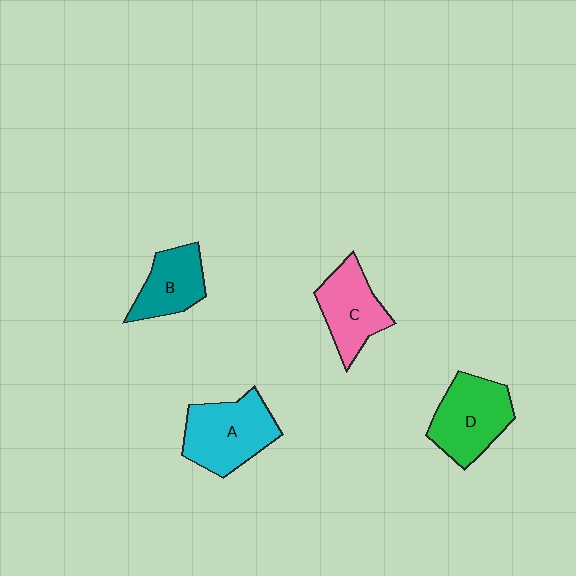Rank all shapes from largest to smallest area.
From largest to smallest: A (cyan), D (green), C (pink), B (teal).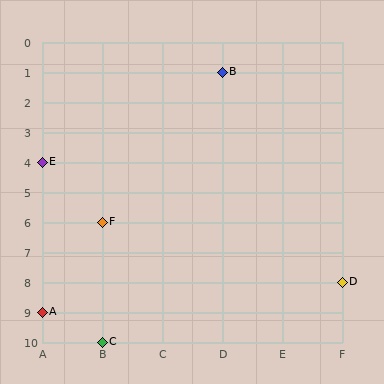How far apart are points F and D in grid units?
Points F and D are 4 columns and 2 rows apart (about 4.5 grid units diagonally).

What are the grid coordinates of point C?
Point C is at grid coordinates (B, 10).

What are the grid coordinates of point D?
Point D is at grid coordinates (F, 8).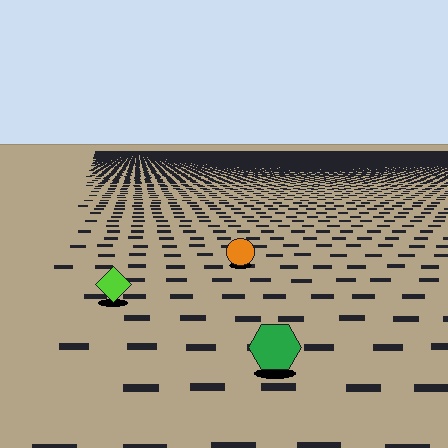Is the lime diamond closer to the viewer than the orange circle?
Yes. The lime diamond is closer — you can tell from the texture gradient: the ground texture is coarser near it.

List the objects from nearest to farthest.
From nearest to farthest: the green hexagon, the lime diamond, the orange circle.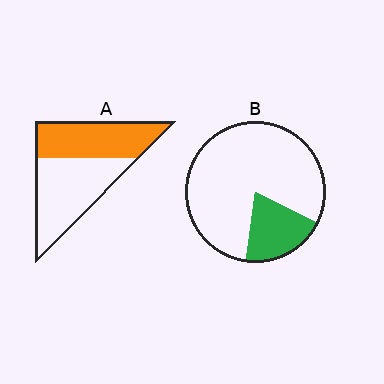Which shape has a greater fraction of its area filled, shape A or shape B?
Shape A.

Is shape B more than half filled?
No.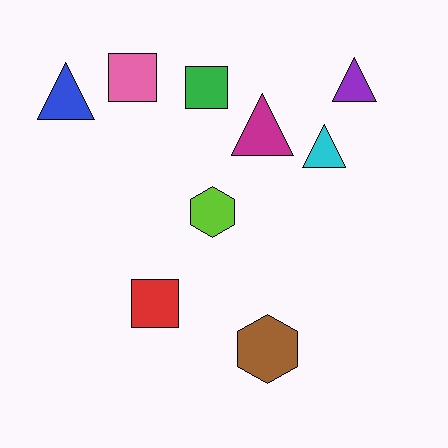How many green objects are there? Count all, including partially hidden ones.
There is 1 green object.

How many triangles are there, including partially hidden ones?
There are 4 triangles.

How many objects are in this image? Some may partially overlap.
There are 9 objects.